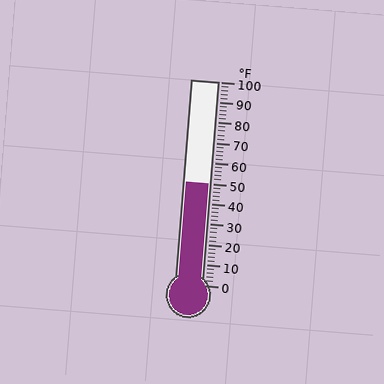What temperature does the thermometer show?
The thermometer shows approximately 50°F.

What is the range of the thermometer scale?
The thermometer scale ranges from 0°F to 100°F.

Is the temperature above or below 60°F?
The temperature is below 60°F.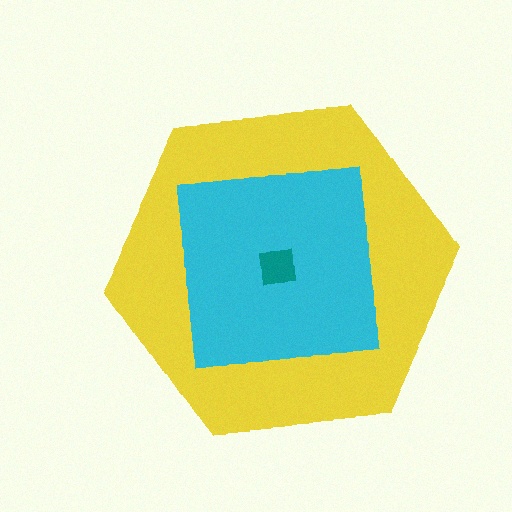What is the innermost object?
The teal square.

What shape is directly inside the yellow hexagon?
The cyan square.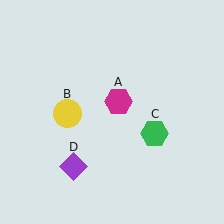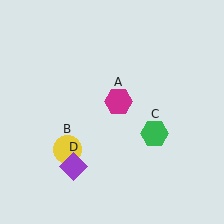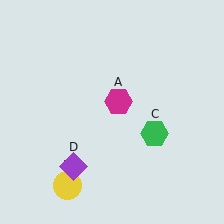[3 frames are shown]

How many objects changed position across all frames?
1 object changed position: yellow circle (object B).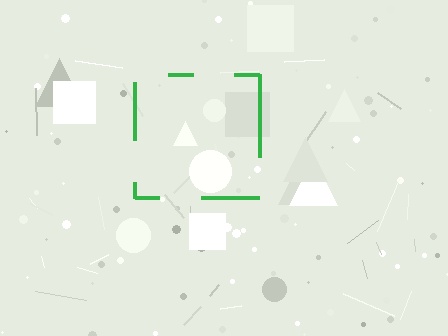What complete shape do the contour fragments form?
The contour fragments form a square.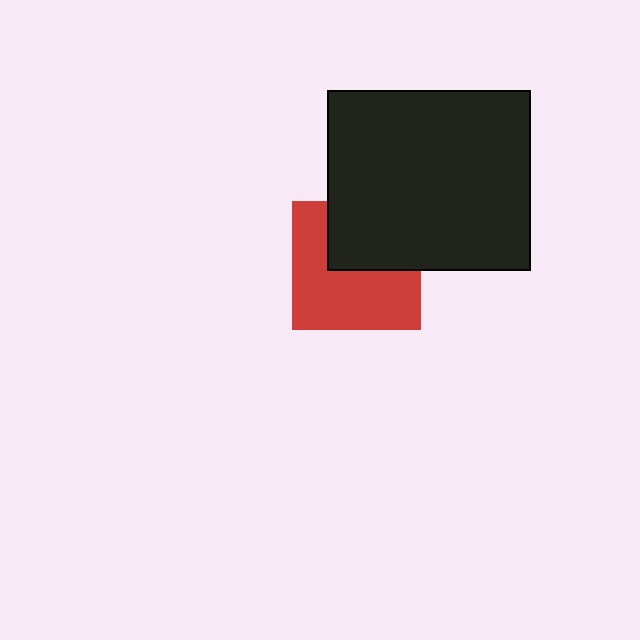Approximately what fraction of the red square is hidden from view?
Roughly 40% of the red square is hidden behind the black rectangle.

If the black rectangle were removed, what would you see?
You would see the complete red square.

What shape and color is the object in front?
The object in front is a black rectangle.